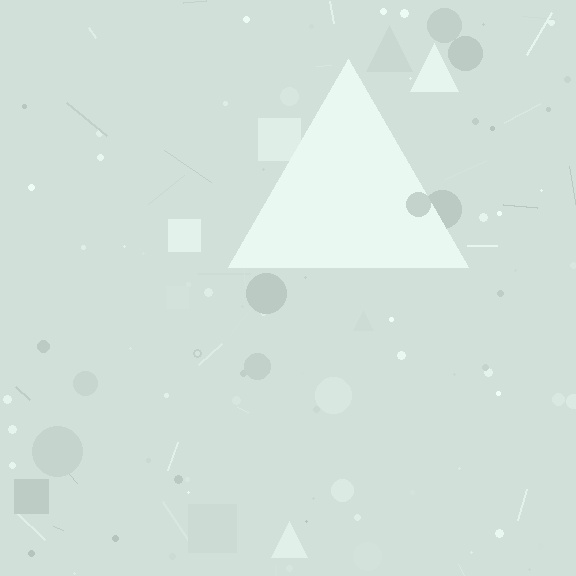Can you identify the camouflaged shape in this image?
The camouflaged shape is a triangle.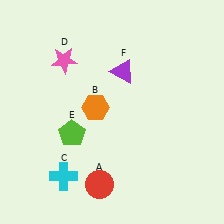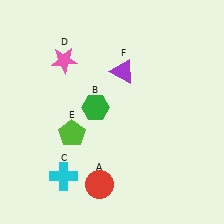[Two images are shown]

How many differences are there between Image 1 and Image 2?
There is 1 difference between the two images.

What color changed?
The hexagon (B) changed from orange in Image 1 to green in Image 2.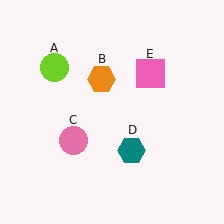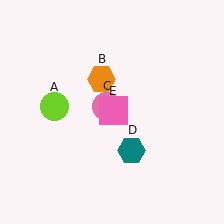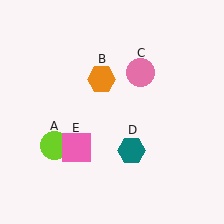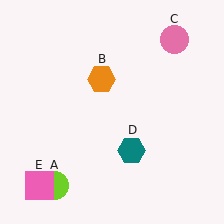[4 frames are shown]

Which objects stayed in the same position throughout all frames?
Orange hexagon (object B) and teal hexagon (object D) remained stationary.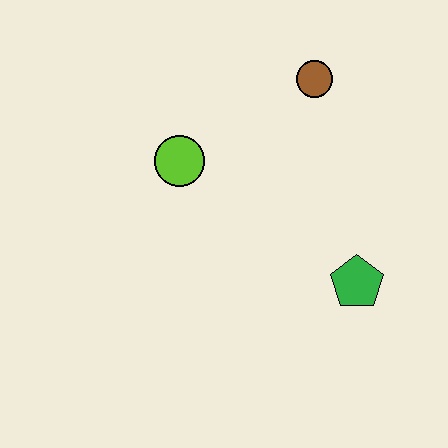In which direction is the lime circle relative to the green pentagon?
The lime circle is to the left of the green pentagon.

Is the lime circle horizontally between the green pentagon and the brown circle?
No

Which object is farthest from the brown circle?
The green pentagon is farthest from the brown circle.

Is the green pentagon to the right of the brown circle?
Yes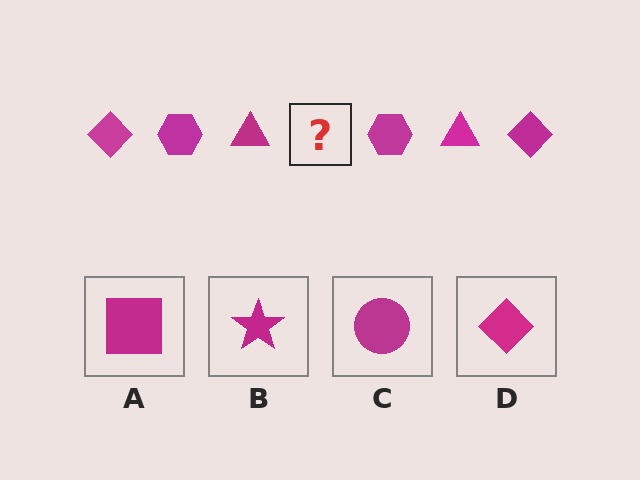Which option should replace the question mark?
Option D.